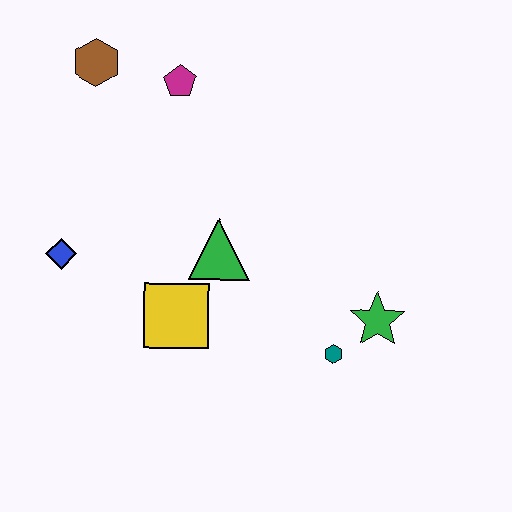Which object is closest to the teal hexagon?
The green star is closest to the teal hexagon.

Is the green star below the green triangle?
Yes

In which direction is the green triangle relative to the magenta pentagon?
The green triangle is below the magenta pentagon.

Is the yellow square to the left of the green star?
Yes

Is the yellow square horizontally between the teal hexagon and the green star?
No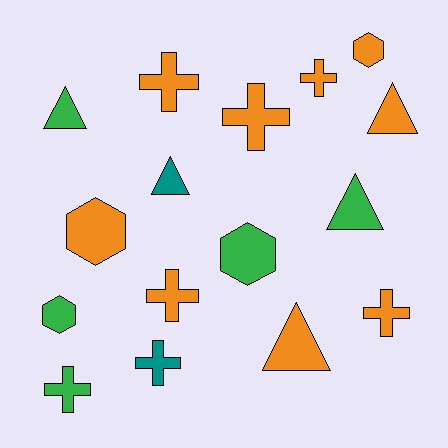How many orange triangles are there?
There are 2 orange triangles.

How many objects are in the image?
There are 16 objects.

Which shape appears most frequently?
Cross, with 7 objects.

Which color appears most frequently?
Orange, with 9 objects.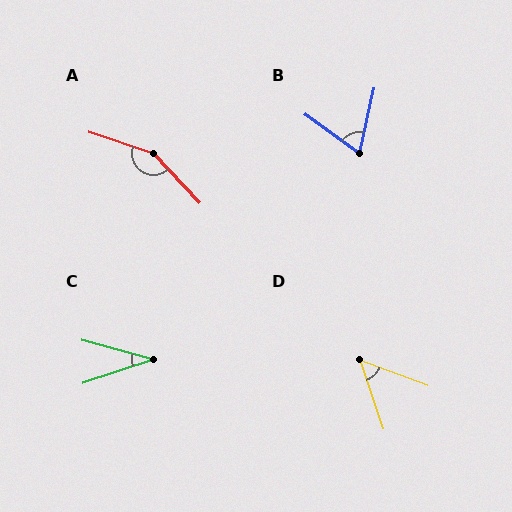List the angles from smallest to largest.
C (34°), D (51°), B (67°), A (151°).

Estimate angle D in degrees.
Approximately 51 degrees.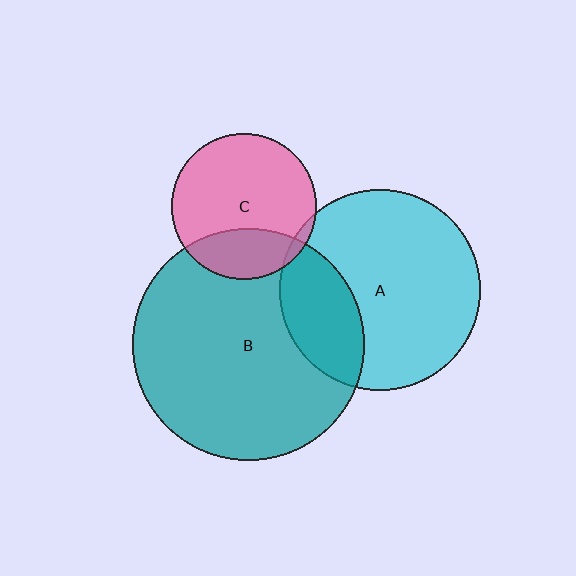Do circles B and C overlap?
Yes.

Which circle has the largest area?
Circle B (teal).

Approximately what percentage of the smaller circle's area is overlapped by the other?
Approximately 25%.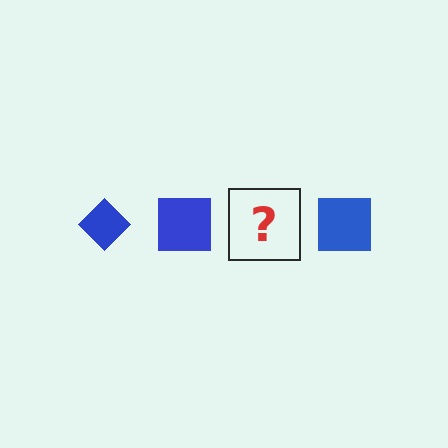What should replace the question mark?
The question mark should be replaced with a blue diamond.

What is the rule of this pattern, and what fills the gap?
The rule is that the pattern cycles through diamond, square shapes in blue. The gap should be filled with a blue diamond.